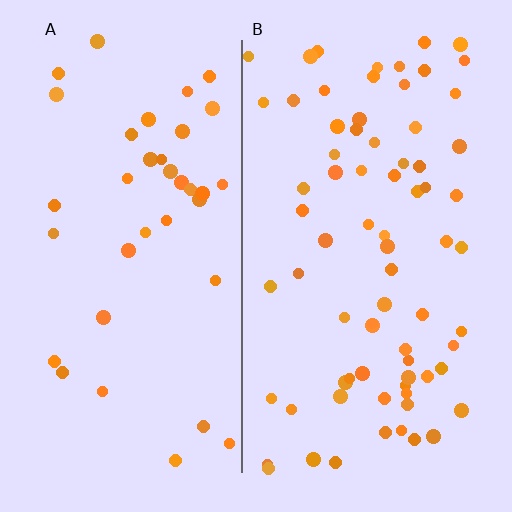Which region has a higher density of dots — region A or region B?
B (the right).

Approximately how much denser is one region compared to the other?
Approximately 2.0× — region B over region A.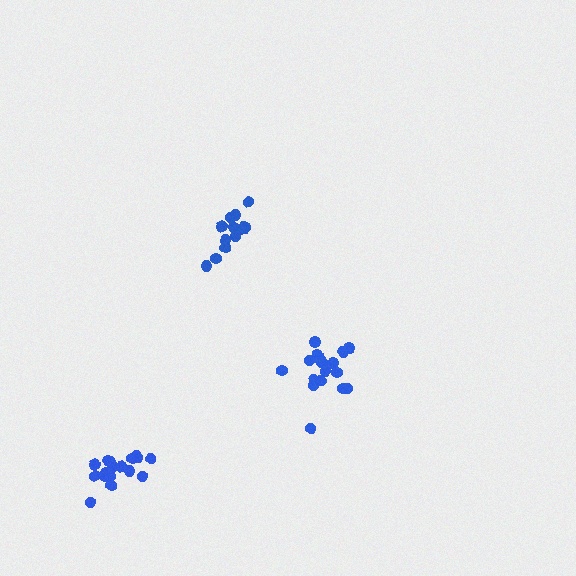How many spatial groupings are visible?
There are 3 spatial groupings.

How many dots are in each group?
Group 1: 13 dots, Group 2: 17 dots, Group 3: 17 dots (47 total).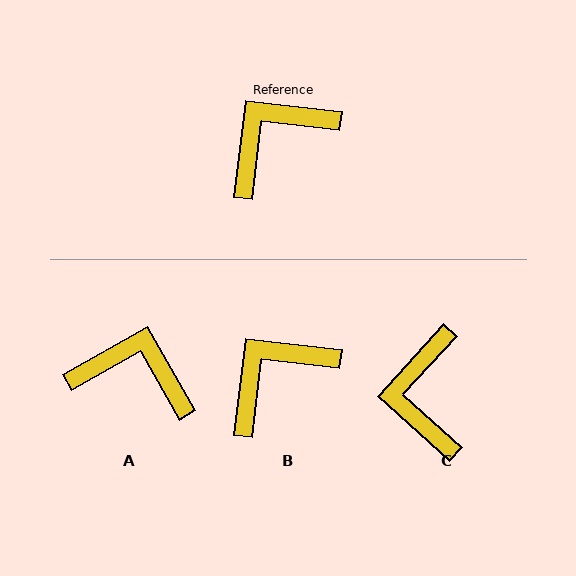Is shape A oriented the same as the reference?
No, it is off by about 54 degrees.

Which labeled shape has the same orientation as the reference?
B.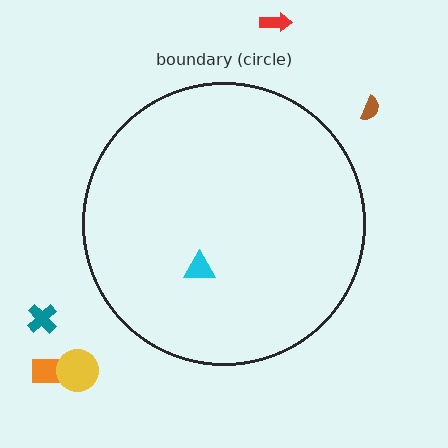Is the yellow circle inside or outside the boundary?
Outside.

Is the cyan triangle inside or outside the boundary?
Inside.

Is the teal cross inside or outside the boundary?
Outside.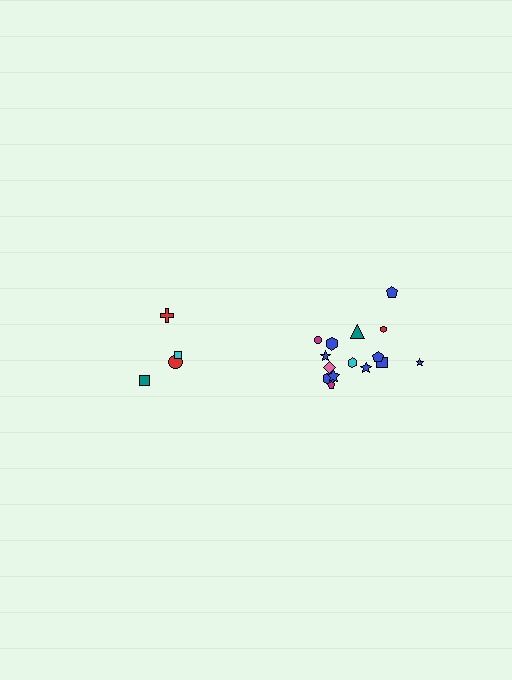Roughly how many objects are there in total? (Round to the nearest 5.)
Roughly 20 objects in total.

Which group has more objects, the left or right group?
The right group.